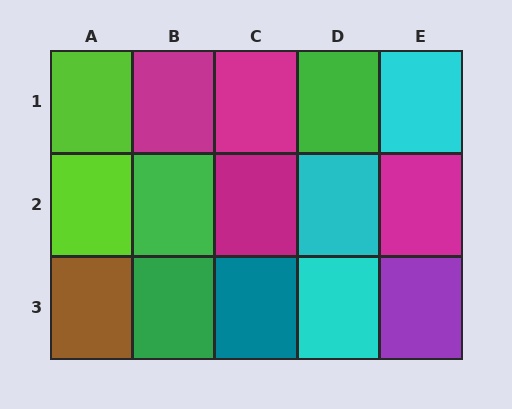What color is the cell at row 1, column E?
Cyan.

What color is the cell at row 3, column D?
Cyan.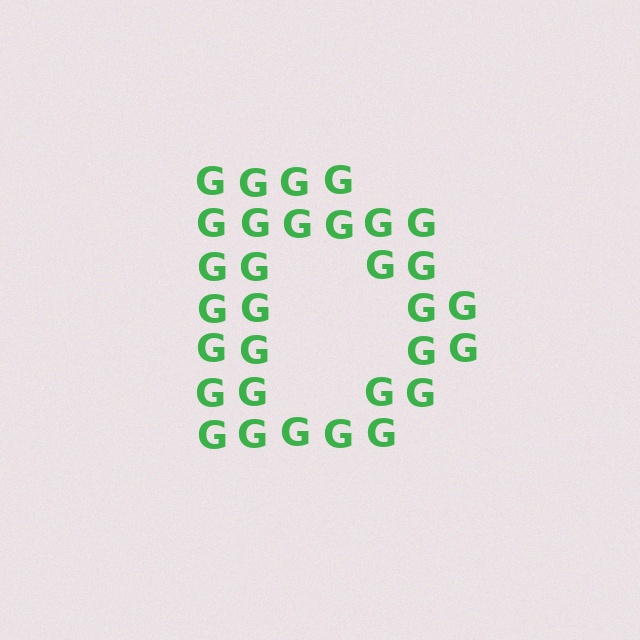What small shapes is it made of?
It is made of small letter G's.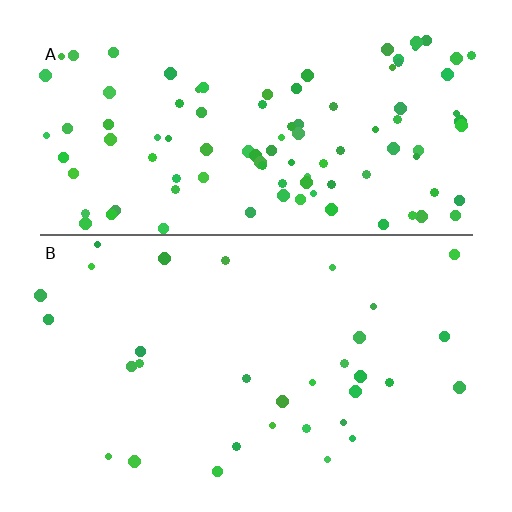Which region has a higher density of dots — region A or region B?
A (the top).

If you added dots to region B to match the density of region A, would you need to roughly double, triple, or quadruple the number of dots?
Approximately triple.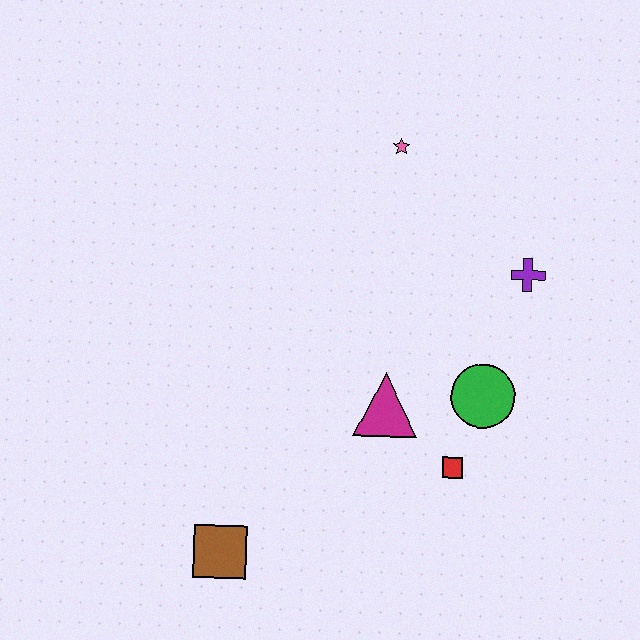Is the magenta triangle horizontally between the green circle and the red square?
No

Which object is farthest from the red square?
The pink star is farthest from the red square.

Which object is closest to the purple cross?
The green circle is closest to the purple cross.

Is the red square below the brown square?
No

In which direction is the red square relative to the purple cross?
The red square is below the purple cross.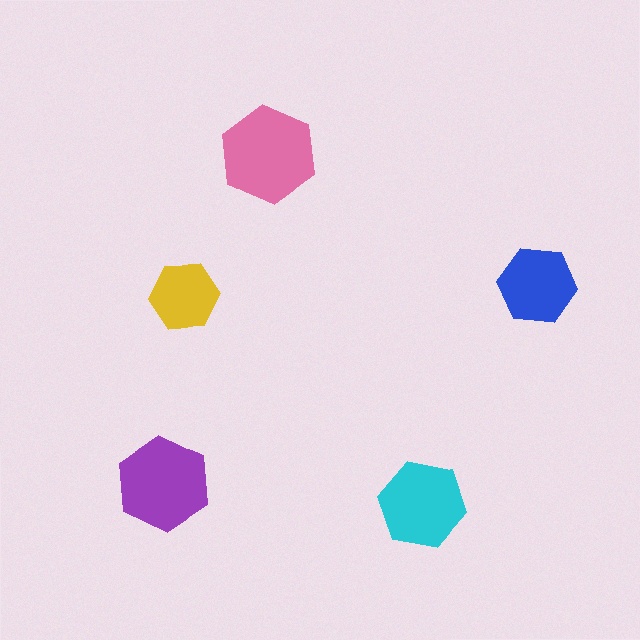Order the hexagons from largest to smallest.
the pink one, the purple one, the cyan one, the blue one, the yellow one.